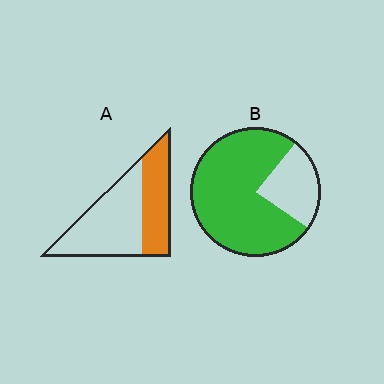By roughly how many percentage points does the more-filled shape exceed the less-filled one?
By roughly 35 percentage points (B over A).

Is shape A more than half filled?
No.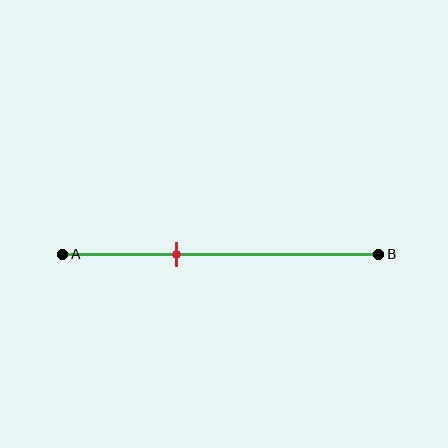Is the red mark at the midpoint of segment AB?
No, the mark is at about 35% from A, not at the 50% midpoint.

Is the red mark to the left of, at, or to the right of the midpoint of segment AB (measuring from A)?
The red mark is to the left of the midpoint of segment AB.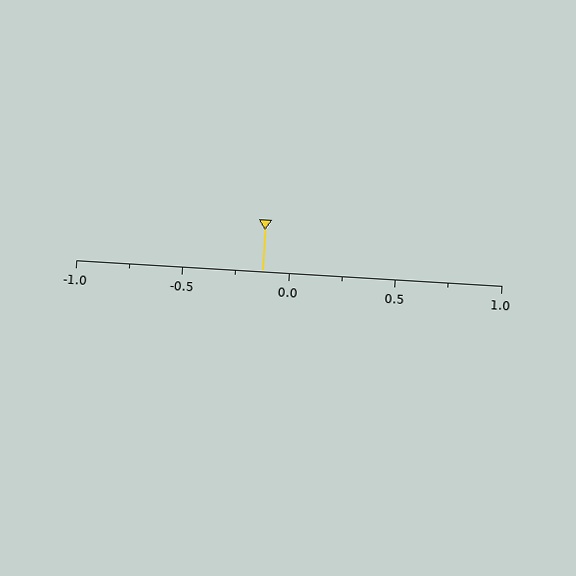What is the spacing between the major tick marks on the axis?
The major ticks are spaced 0.5 apart.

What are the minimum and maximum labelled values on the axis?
The axis runs from -1.0 to 1.0.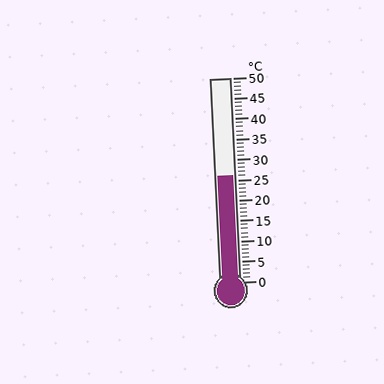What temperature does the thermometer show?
The thermometer shows approximately 26°C.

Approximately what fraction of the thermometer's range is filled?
The thermometer is filled to approximately 50% of its range.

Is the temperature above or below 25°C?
The temperature is above 25°C.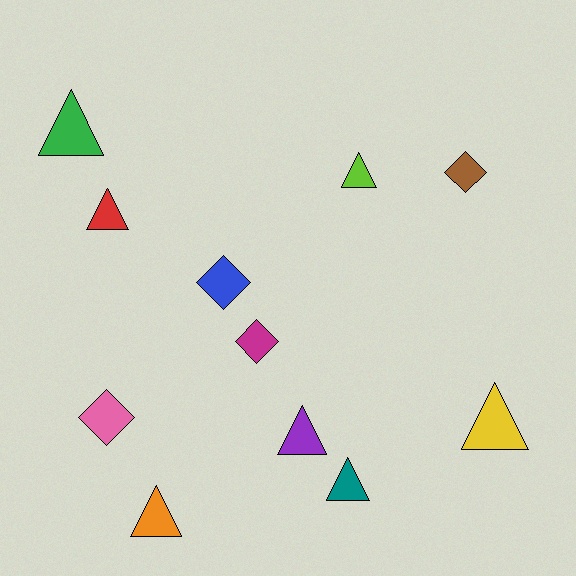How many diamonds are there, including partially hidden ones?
There are 4 diamonds.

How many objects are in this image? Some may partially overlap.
There are 11 objects.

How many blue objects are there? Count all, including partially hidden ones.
There is 1 blue object.